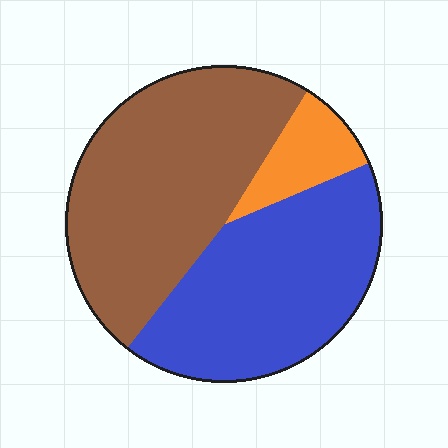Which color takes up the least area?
Orange, at roughly 10%.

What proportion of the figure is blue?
Blue takes up between a quarter and a half of the figure.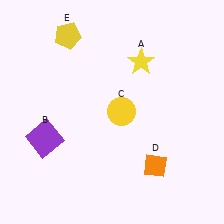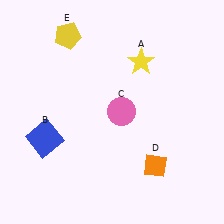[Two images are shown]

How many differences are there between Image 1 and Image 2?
There are 2 differences between the two images.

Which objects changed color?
B changed from purple to blue. C changed from yellow to pink.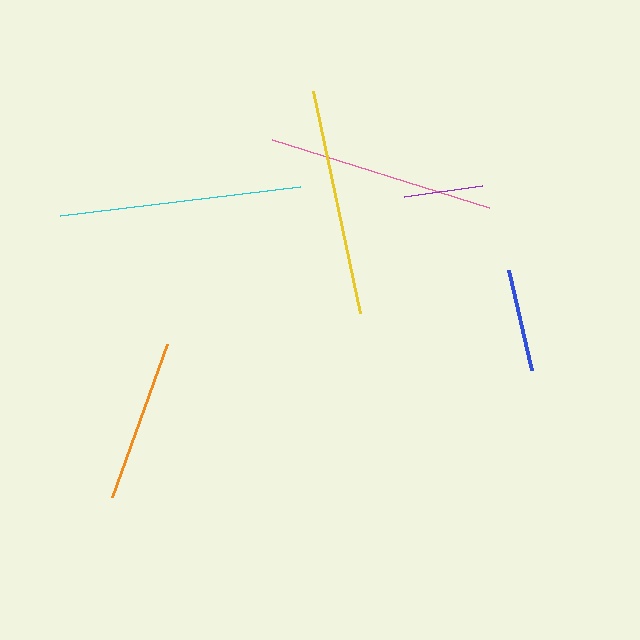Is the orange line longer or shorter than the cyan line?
The cyan line is longer than the orange line.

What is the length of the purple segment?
The purple segment is approximately 78 pixels long.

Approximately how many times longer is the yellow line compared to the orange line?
The yellow line is approximately 1.4 times the length of the orange line.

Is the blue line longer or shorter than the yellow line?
The yellow line is longer than the blue line.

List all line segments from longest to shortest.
From longest to shortest: cyan, pink, yellow, orange, blue, purple.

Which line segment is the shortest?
The purple line is the shortest at approximately 78 pixels.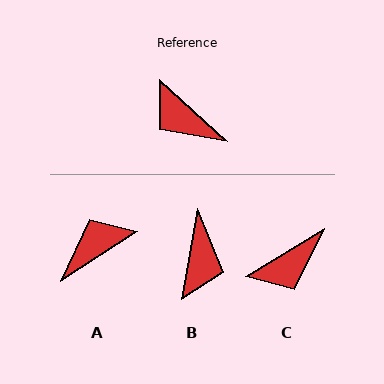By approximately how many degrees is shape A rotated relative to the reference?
Approximately 105 degrees clockwise.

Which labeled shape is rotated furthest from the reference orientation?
B, about 122 degrees away.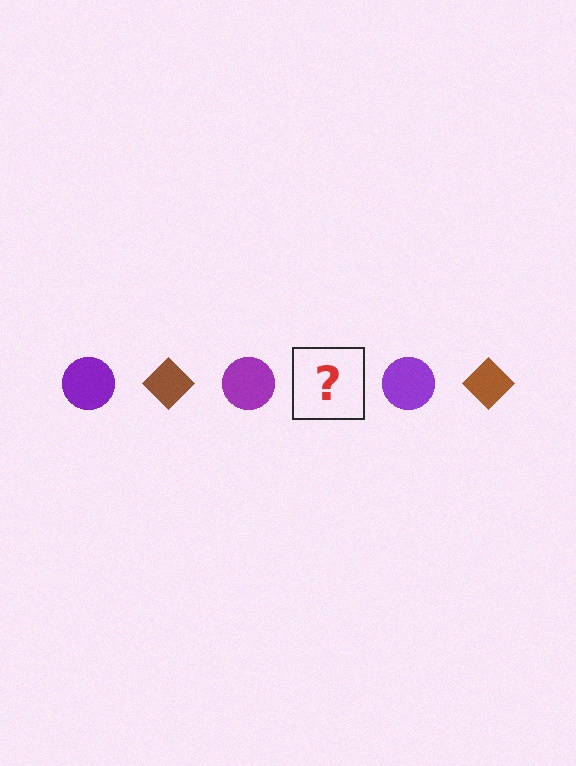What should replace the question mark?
The question mark should be replaced with a brown diamond.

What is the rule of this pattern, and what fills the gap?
The rule is that the pattern alternates between purple circle and brown diamond. The gap should be filled with a brown diamond.